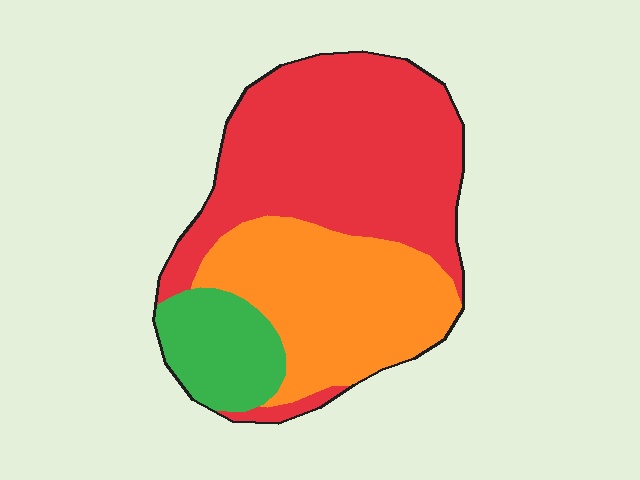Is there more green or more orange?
Orange.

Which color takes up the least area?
Green, at roughly 15%.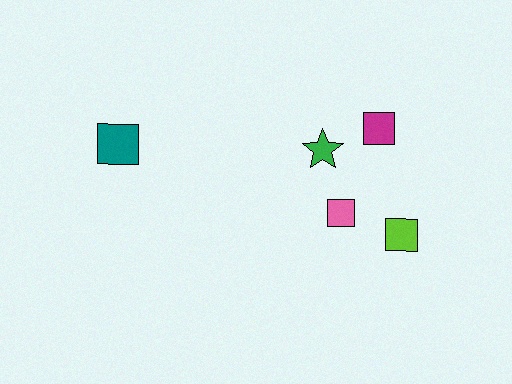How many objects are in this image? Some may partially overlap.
There are 5 objects.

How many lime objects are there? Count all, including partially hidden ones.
There is 1 lime object.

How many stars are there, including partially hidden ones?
There is 1 star.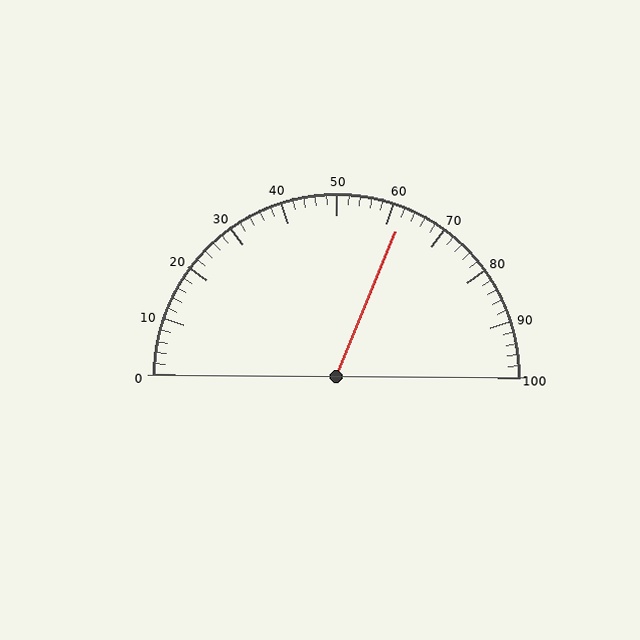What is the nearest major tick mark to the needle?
The nearest major tick mark is 60.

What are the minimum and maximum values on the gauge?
The gauge ranges from 0 to 100.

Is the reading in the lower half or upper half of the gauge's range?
The reading is in the upper half of the range (0 to 100).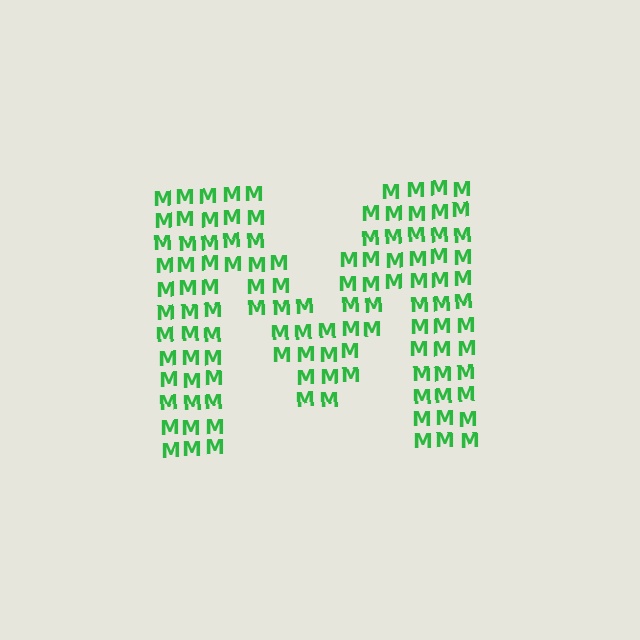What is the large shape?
The large shape is the letter M.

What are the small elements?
The small elements are letter M's.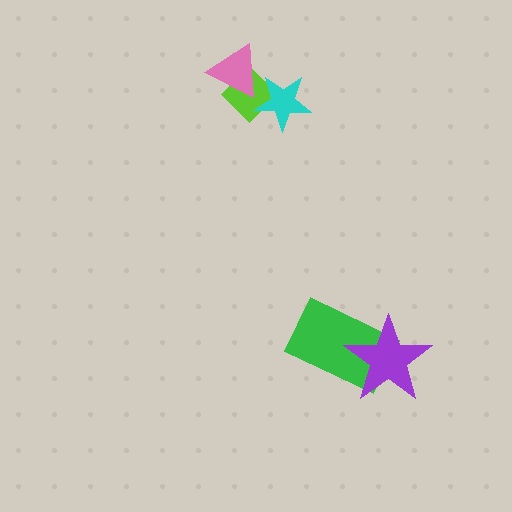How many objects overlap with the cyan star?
1 object overlaps with the cyan star.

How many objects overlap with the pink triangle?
1 object overlaps with the pink triangle.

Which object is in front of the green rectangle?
The purple star is in front of the green rectangle.